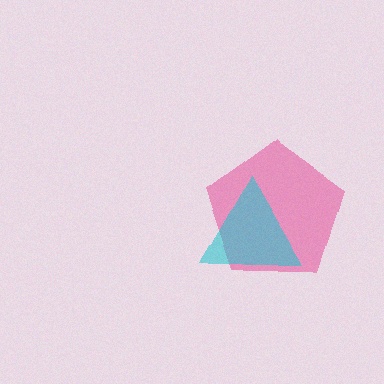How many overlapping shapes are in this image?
There are 2 overlapping shapes in the image.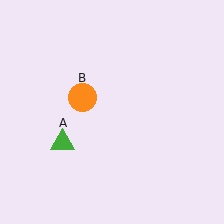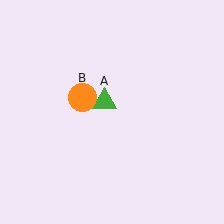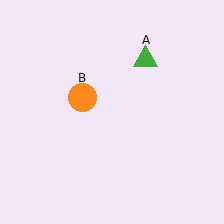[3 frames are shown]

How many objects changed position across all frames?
1 object changed position: green triangle (object A).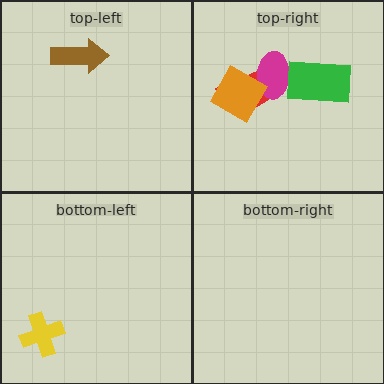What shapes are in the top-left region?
The brown arrow.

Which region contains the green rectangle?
The top-right region.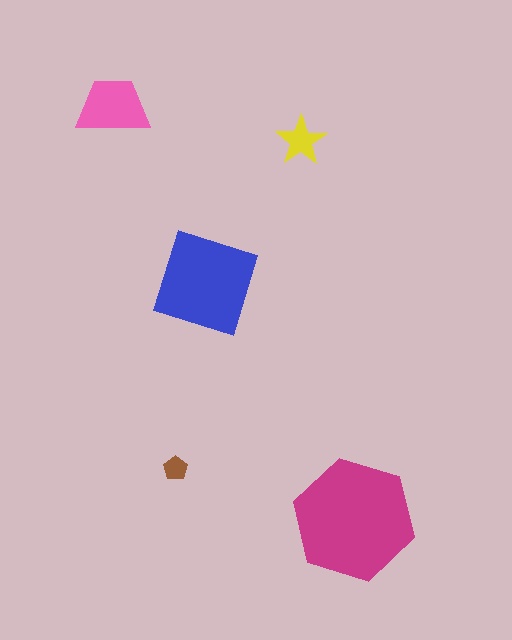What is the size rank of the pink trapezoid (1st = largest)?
3rd.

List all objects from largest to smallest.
The magenta hexagon, the blue square, the pink trapezoid, the yellow star, the brown pentagon.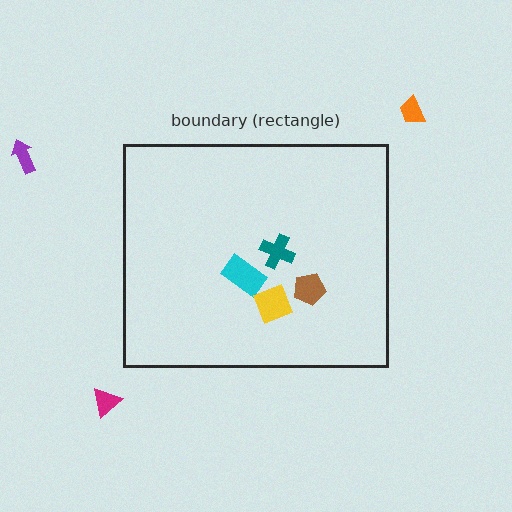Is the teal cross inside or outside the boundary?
Inside.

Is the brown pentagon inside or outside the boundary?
Inside.